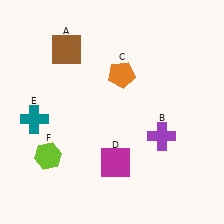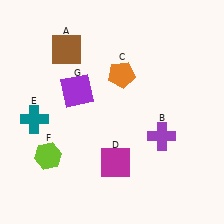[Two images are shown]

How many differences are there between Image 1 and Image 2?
There is 1 difference between the two images.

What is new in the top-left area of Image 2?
A purple square (G) was added in the top-left area of Image 2.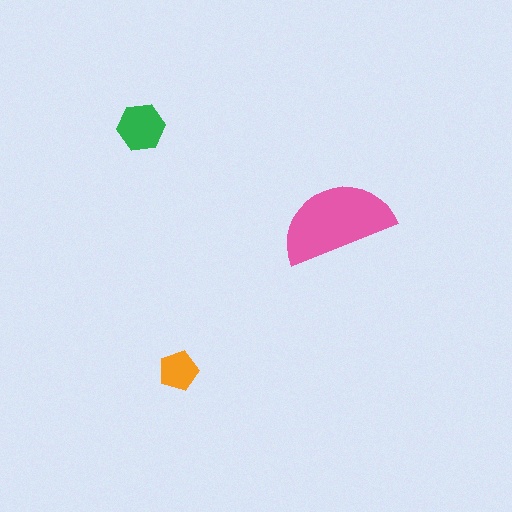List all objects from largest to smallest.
The pink semicircle, the green hexagon, the orange pentagon.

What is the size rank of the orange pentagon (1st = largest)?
3rd.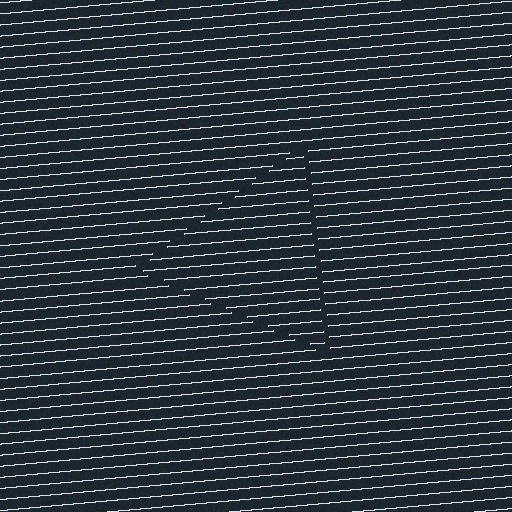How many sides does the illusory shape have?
3 sides — the line-ends trace a triangle.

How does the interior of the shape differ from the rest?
The interior of the shape contains the same grating, shifted by half a period — the contour is defined by the phase discontinuity where line-ends from the inner and outer gratings abut.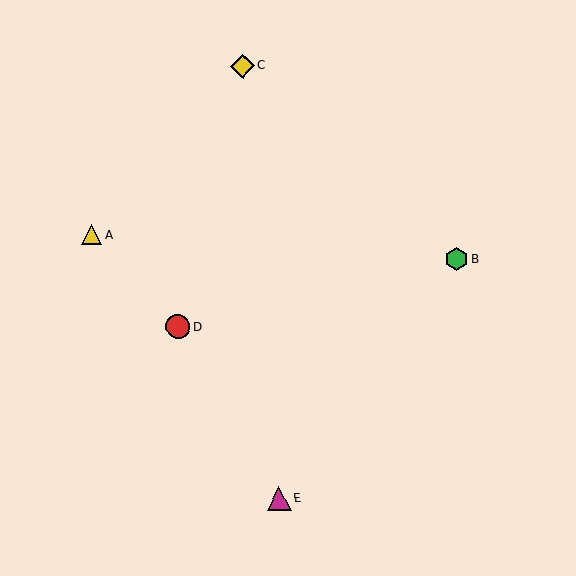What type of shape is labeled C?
Shape C is a yellow diamond.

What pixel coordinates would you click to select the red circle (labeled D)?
Click at (178, 327) to select the red circle D.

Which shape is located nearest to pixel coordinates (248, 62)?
The yellow diamond (labeled C) at (243, 66) is nearest to that location.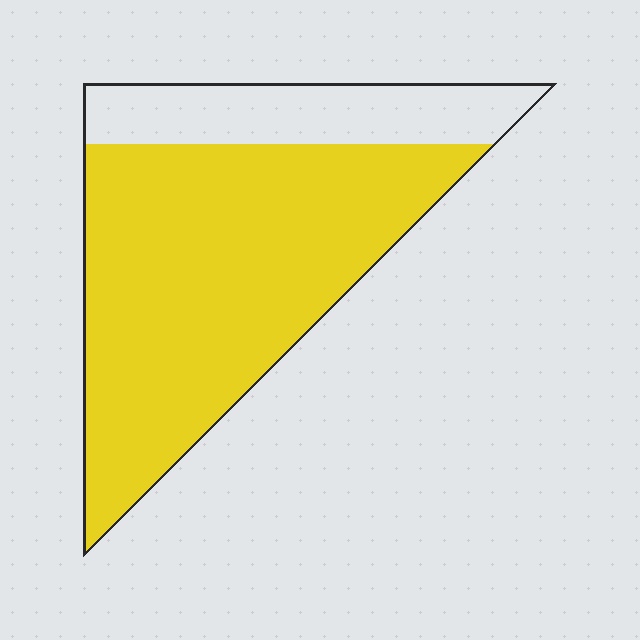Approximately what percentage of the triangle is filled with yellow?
Approximately 75%.